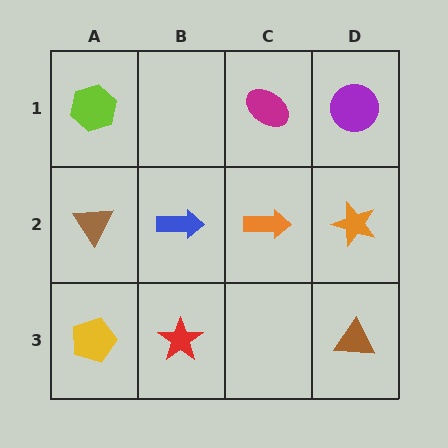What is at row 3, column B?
A red star.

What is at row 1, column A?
A lime hexagon.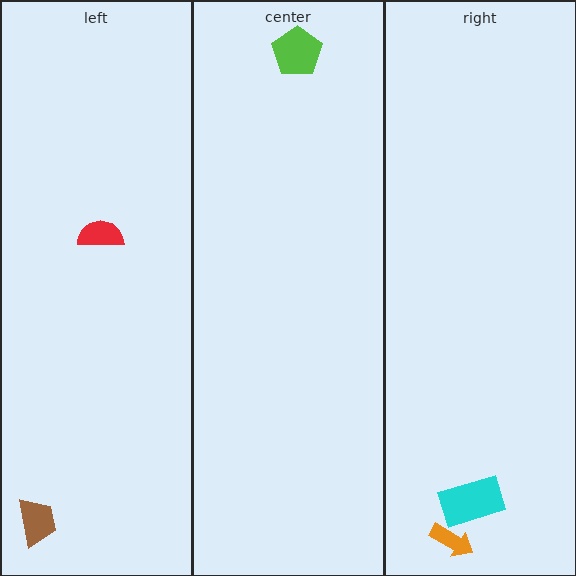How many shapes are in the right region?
2.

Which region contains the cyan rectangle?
The right region.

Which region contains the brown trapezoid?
The left region.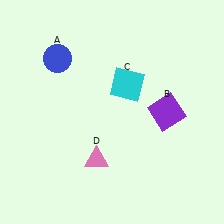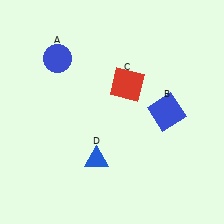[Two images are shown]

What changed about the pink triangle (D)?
In Image 1, D is pink. In Image 2, it changed to blue.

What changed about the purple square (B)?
In Image 1, B is purple. In Image 2, it changed to blue.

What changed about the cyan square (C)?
In Image 1, C is cyan. In Image 2, it changed to red.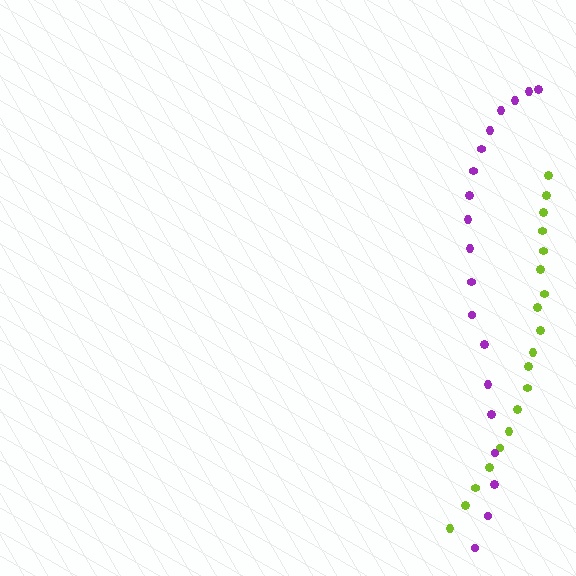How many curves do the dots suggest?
There are 2 distinct paths.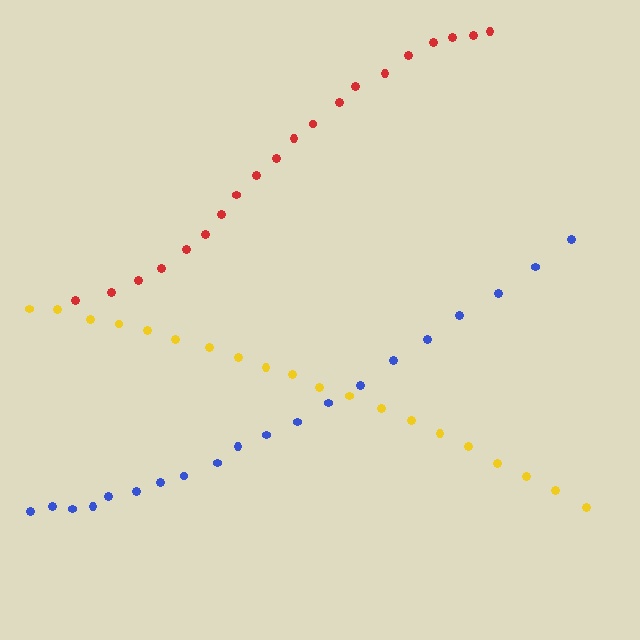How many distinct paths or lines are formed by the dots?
There are 3 distinct paths.